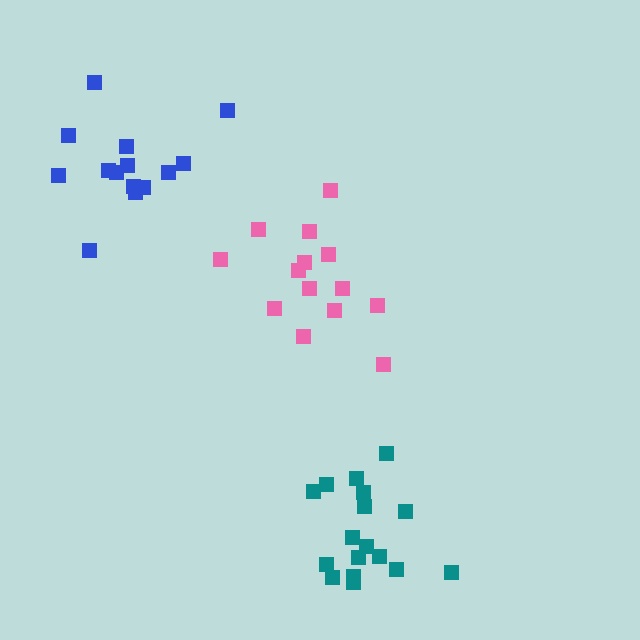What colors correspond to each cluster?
The clusters are colored: teal, blue, pink.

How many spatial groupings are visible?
There are 3 spatial groupings.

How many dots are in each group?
Group 1: 17 dots, Group 2: 14 dots, Group 3: 14 dots (45 total).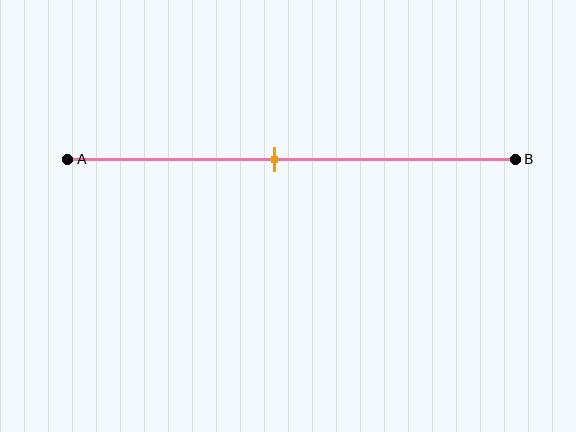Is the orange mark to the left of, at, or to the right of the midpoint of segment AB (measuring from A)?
The orange mark is to the left of the midpoint of segment AB.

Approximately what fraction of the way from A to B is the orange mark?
The orange mark is approximately 45% of the way from A to B.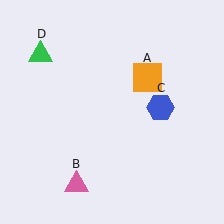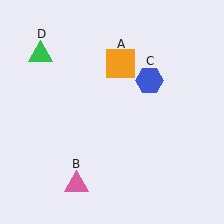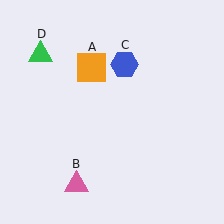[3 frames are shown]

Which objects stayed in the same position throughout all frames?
Pink triangle (object B) and green triangle (object D) remained stationary.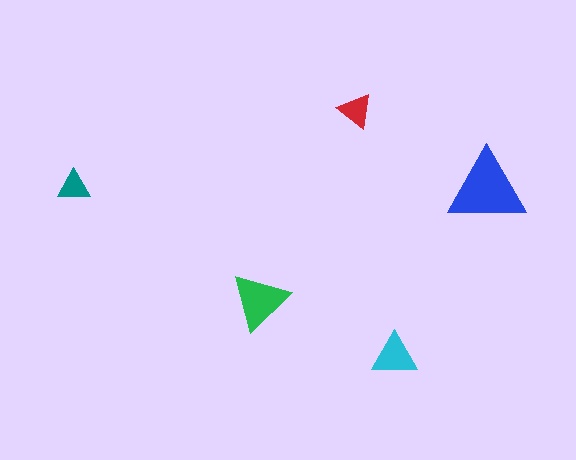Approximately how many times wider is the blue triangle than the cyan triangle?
About 1.5 times wider.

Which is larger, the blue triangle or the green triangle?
The blue one.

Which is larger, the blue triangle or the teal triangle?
The blue one.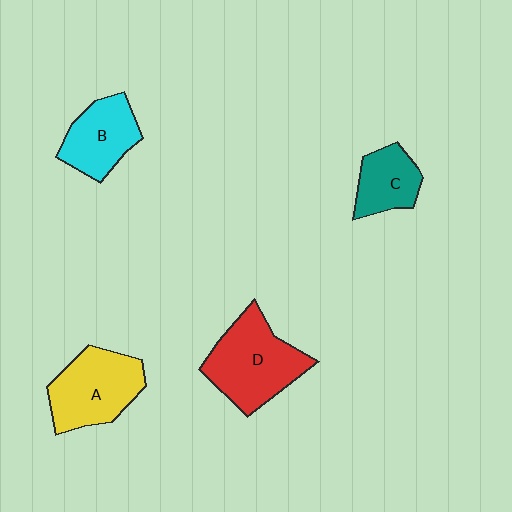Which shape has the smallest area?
Shape C (teal).